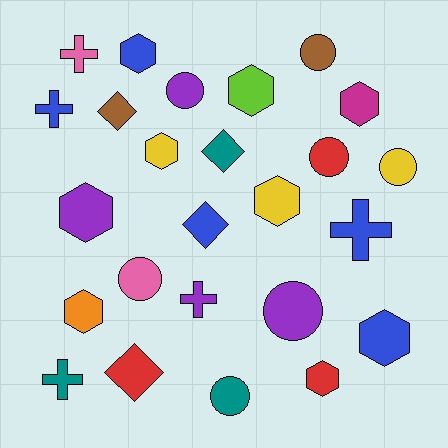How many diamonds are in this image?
There are 4 diamonds.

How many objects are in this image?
There are 25 objects.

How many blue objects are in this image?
There are 5 blue objects.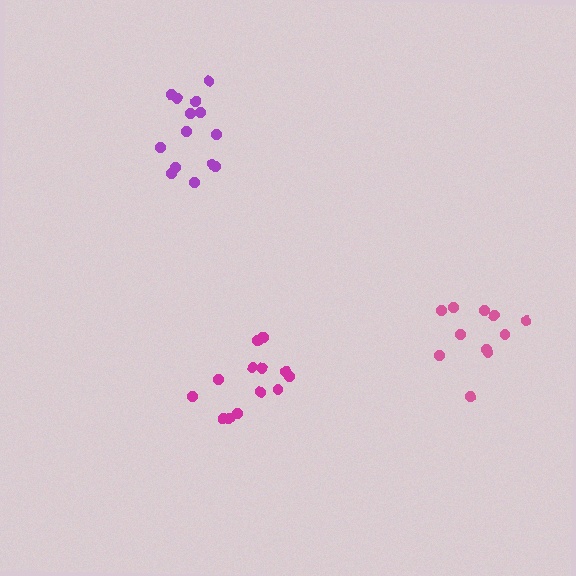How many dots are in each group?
Group 1: 11 dots, Group 2: 13 dots, Group 3: 14 dots (38 total).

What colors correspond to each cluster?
The clusters are colored: pink, magenta, purple.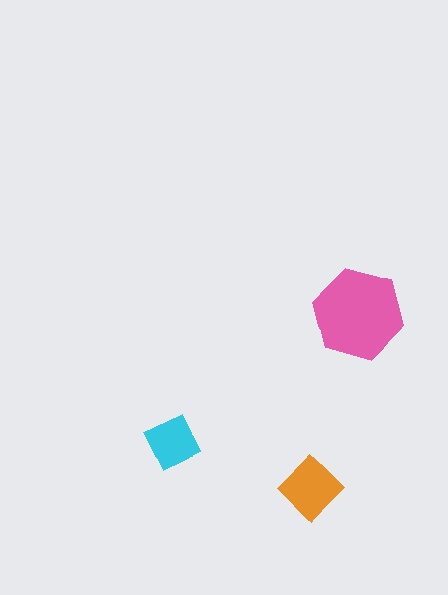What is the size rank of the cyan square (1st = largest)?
3rd.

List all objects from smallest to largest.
The cyan square, the orange diamond, the pink hexagon.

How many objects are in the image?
There are 3 objects in the image.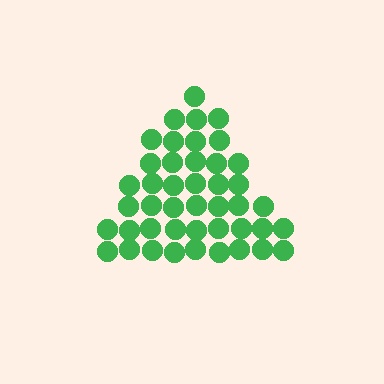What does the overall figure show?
The overall figure shows a triangle.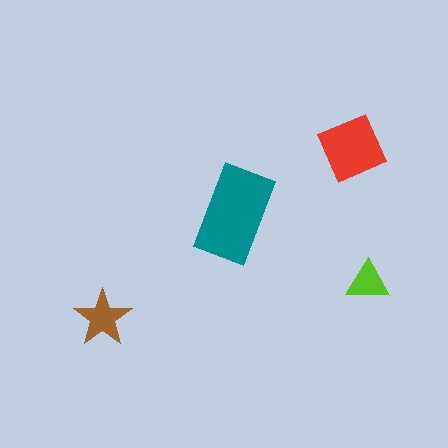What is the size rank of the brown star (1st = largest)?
3rd.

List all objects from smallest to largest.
The lime triangle, the brown star, the red square, the teal rectangle.